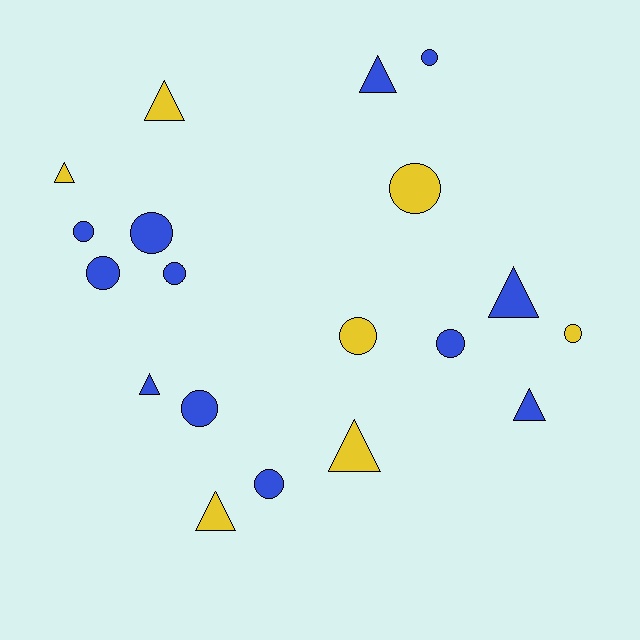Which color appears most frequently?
Blue, with 12 objects.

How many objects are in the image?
There are 19 objects.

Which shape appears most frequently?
Circle, with 11 objects.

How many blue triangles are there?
There are 4 blue triangles.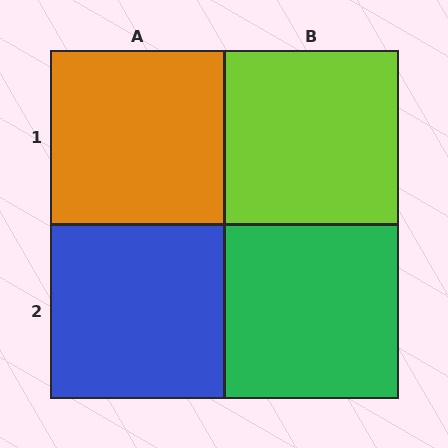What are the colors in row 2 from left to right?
Blue, green.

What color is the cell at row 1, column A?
Orange.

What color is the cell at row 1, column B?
Lime.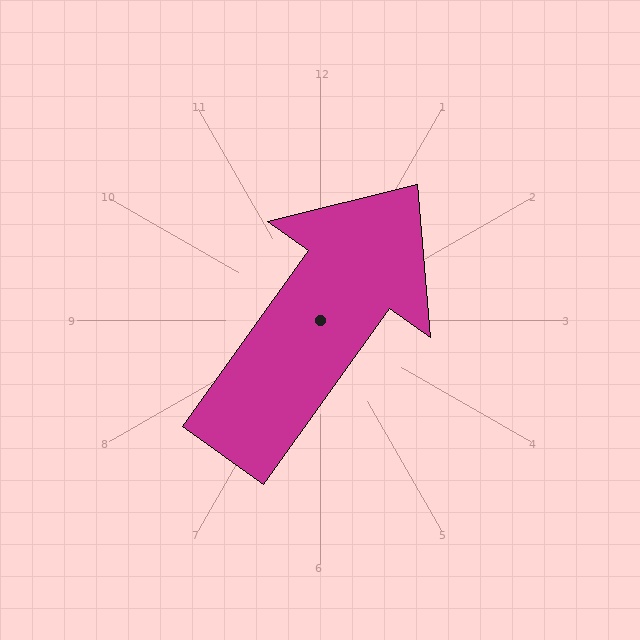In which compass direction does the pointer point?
Northeast.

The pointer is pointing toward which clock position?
Roughly 1 o'clock.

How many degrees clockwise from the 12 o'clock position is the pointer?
Approximately 36 degrees.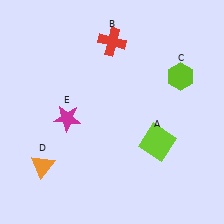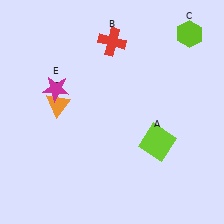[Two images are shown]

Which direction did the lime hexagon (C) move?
The lime hexagon (C) moved up.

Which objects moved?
The objects that moved are: the lime hexagon (C), the orange triangle (D), the magenta star (E).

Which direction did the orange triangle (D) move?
The orange triangle (D) moved up.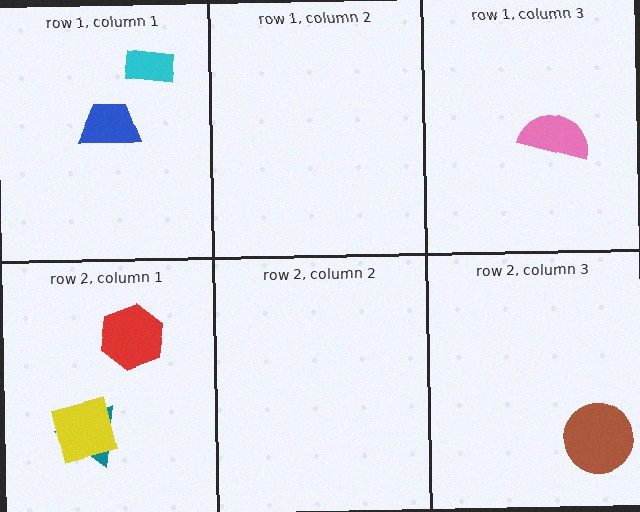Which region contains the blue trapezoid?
The row 1, column 1 region.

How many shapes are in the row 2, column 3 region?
1.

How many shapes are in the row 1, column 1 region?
2.